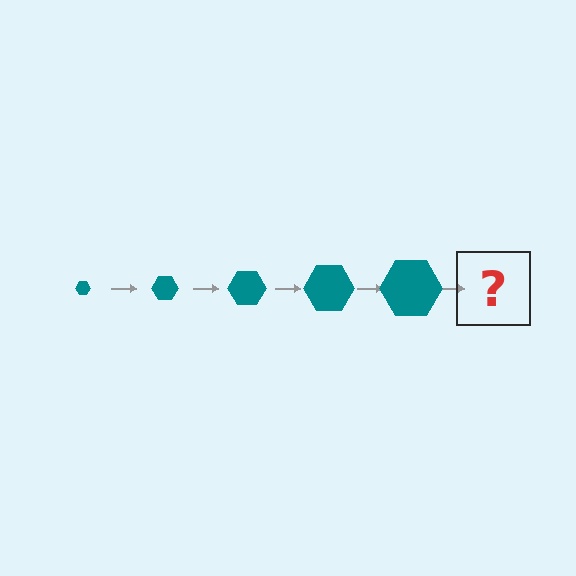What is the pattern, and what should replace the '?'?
The pattern is that the hexagon gets progressively larger each step. The '?' should be a teal hexagon, larger than the previous one.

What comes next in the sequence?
The next element should be a teal hexagon, larger than the previous one.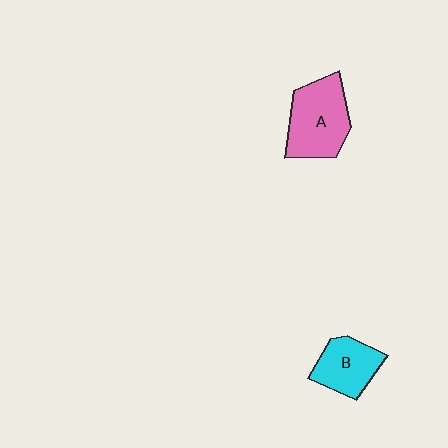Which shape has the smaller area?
Shape B (cyan).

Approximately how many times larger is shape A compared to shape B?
Approximately 1.4 times.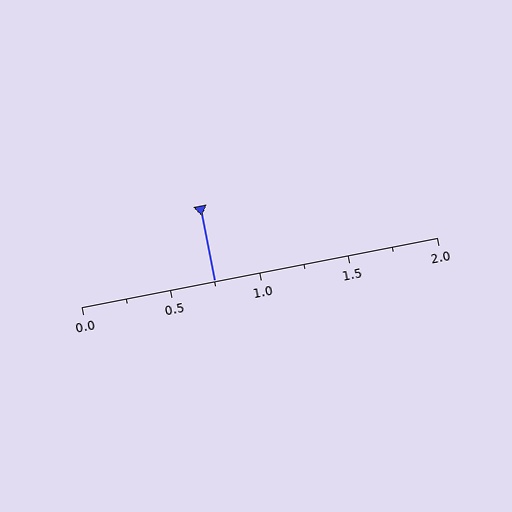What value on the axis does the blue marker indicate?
The marker indicates approximately 0.75.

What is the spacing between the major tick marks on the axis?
The major ticks are spaced 0.5 apart.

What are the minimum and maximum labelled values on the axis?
The axis runs from 0.0 to 2.0.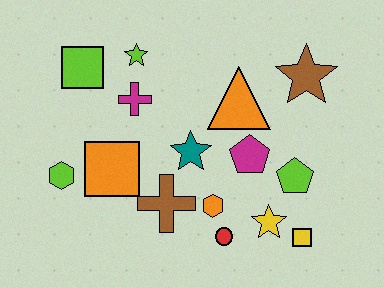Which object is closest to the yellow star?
The yellow square is closest to the yellow star.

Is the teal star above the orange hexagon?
Yes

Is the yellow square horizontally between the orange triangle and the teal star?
No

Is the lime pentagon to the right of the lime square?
Yes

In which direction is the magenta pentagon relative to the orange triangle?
The magenta pentagon is below the orange triangle.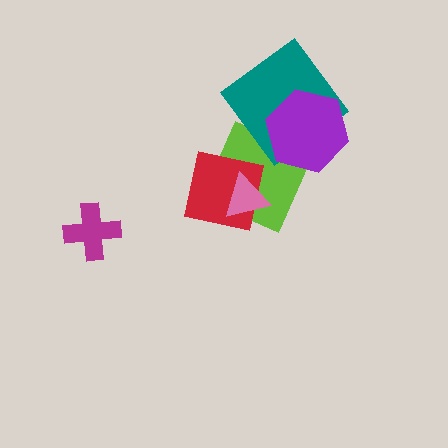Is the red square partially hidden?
Yes, it is partially covered by another shape.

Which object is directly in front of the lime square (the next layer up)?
The red square is directly in front of the lime square.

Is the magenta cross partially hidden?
No, no other shape covers it.